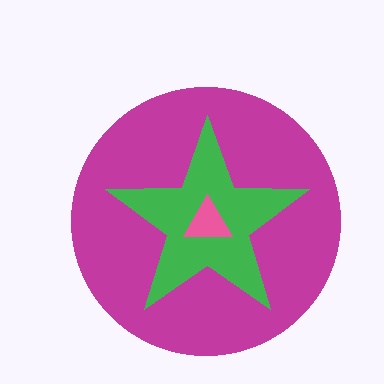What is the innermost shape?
The pink triangle.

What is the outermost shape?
The magenta circle.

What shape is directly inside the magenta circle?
The green star.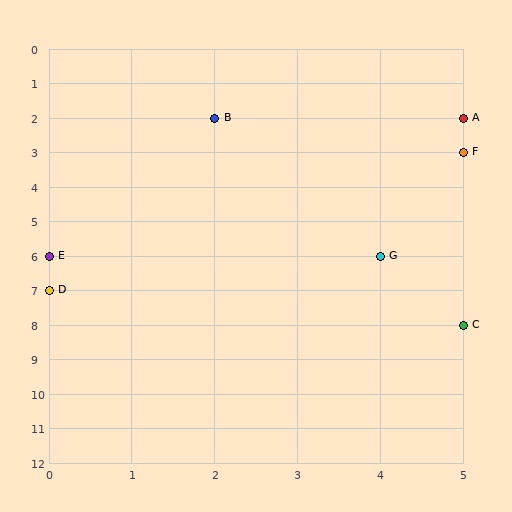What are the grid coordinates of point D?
Point D is at grid coordinates (0, 7).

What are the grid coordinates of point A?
Point A is at grid coordinates (5, 2).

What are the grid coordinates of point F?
Point F is at grid coordinates (5, 3).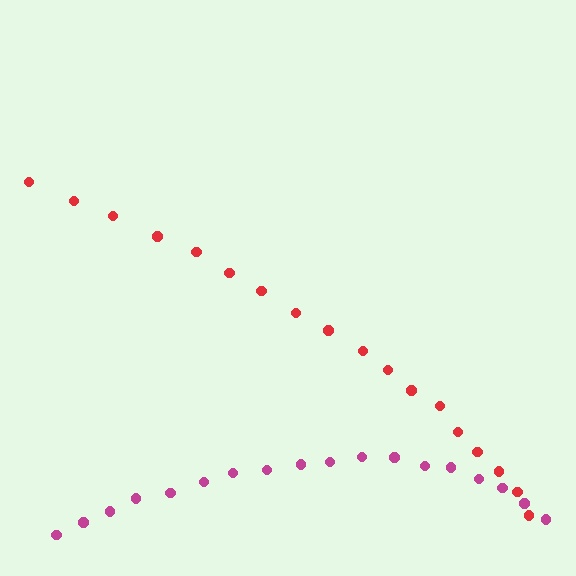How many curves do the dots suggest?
There are 2 distinct paths.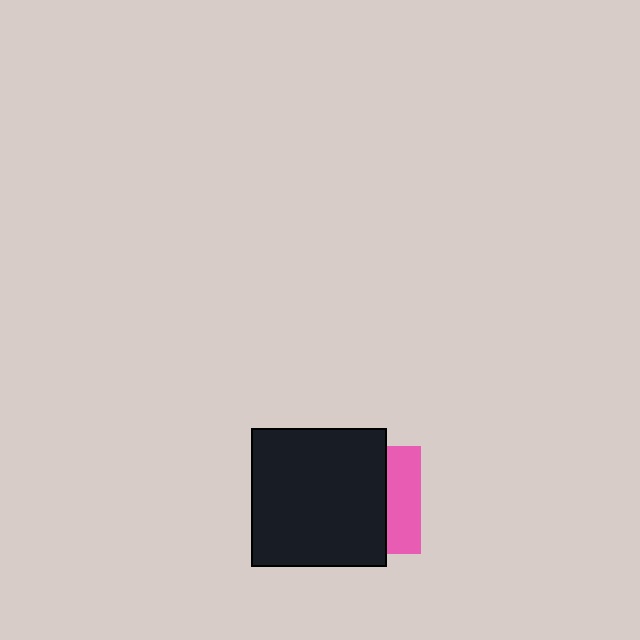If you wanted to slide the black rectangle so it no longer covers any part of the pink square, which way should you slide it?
Slide it left — that is the most direct way to separate the two shapes.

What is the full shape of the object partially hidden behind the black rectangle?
The partially hidden object is a pink square.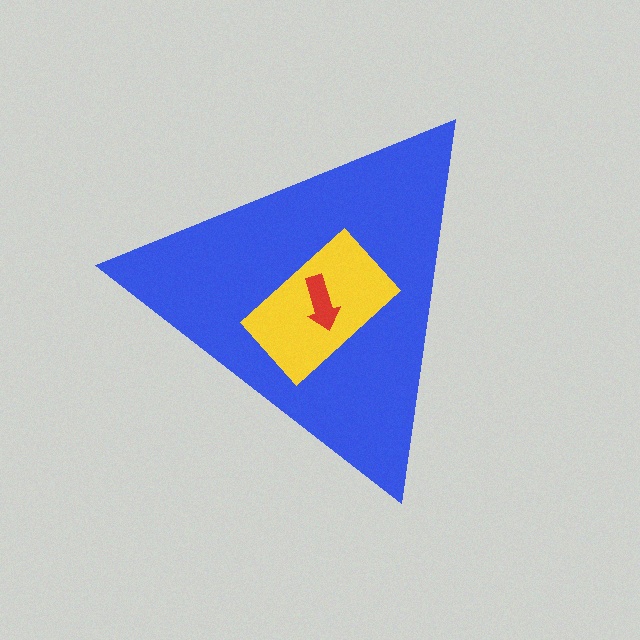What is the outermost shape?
The blue triangle.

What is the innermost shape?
The red arrow.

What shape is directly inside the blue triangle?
The yellow rectangle.